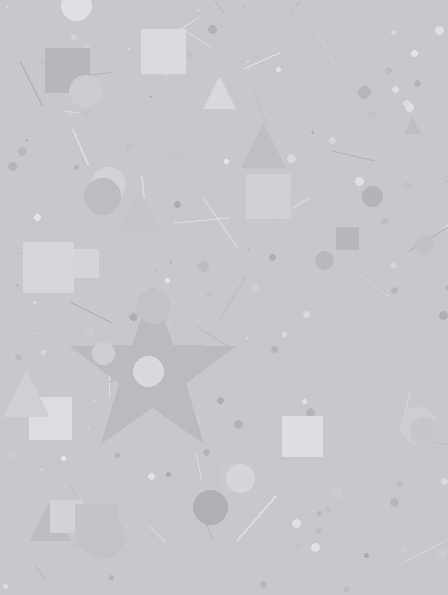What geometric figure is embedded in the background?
A star is embedded in the background.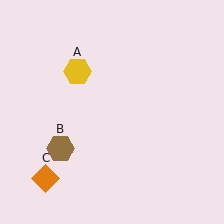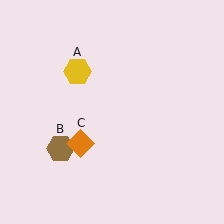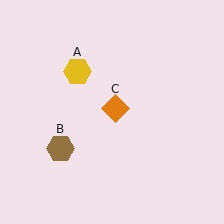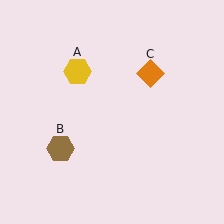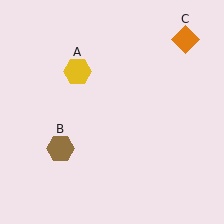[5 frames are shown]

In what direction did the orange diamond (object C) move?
The orange diamond (object C) moved up and to the right.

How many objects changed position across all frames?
1 object changed position: orange diamond (object C).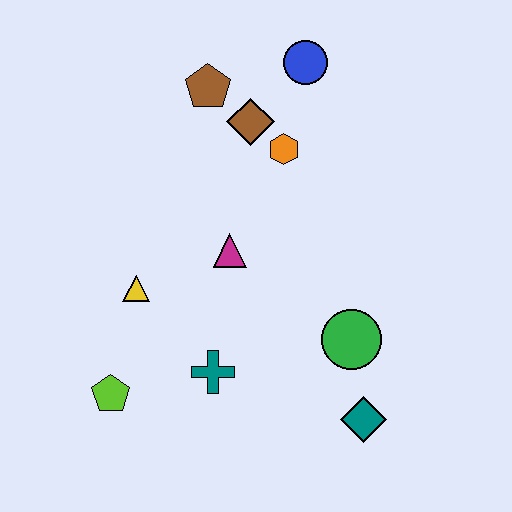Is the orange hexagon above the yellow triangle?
Yes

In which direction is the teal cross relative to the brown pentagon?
The teal cross is below the brown pentagon.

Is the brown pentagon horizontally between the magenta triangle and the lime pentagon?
Yes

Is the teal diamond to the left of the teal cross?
No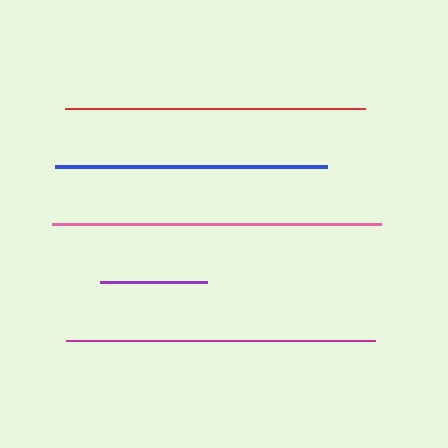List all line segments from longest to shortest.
From longest to shortest: pink, magenta, red, blue, purple.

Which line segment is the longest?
The pink line is the longest at approximately 329 pixels.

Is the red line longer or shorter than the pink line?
The pink line is longer than the red line.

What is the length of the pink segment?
The pink segment is approximately 329 pixels long.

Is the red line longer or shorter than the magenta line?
The magenta line is longer than the red line.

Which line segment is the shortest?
The purple line is the shortest at approximately 107 pixels.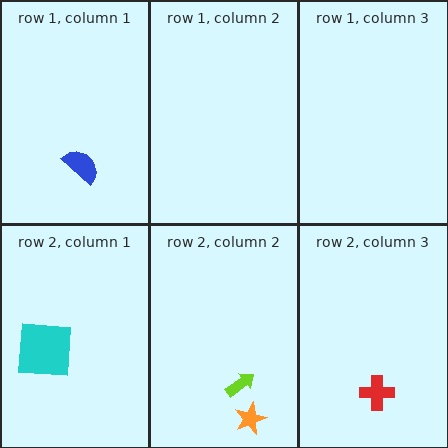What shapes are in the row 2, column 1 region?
The cyan square.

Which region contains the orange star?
The row 2, column 2 region.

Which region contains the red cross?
The row 2, column 3 region.